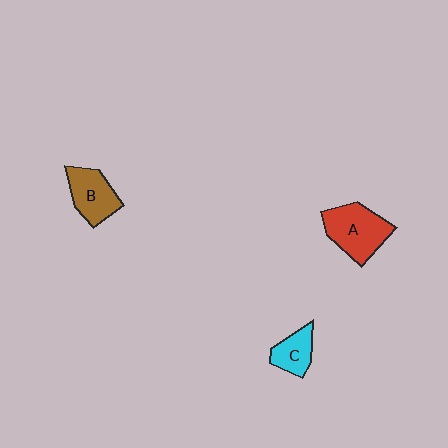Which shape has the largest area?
Shape A (red).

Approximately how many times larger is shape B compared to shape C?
Approximately 1.4 times.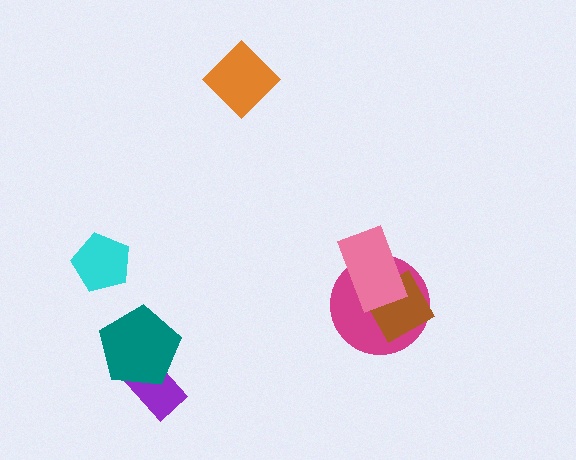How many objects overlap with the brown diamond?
2 objects overlap with the brown diamond.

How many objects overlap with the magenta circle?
2 objects overlap with the magenta circle.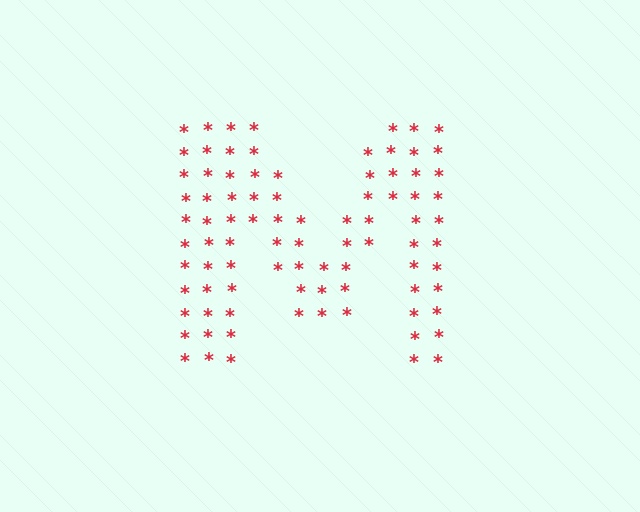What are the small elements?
The small elements are asterisks.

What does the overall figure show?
The overall figure shows the letter M.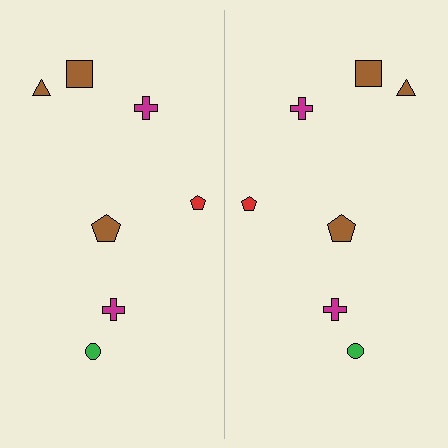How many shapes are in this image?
There are 14 shapes in this image.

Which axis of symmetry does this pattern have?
The pattern has a vertical axis of symmetry running through the center of the image.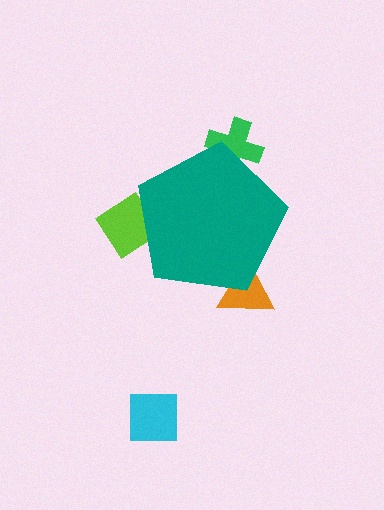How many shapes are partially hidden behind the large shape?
3 shapes are partially hidden.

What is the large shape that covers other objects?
A teal pentagon.